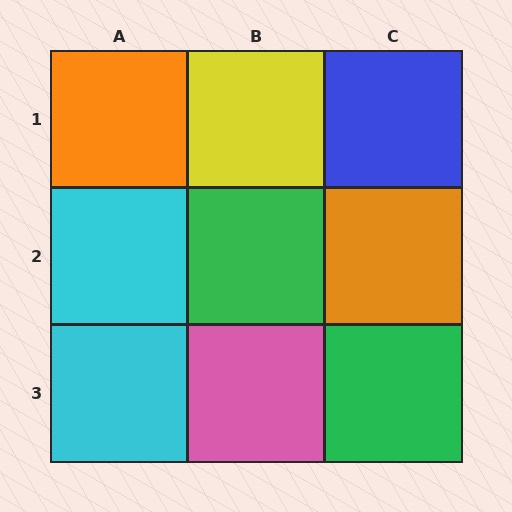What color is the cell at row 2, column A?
Cyan.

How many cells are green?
2 cells are green.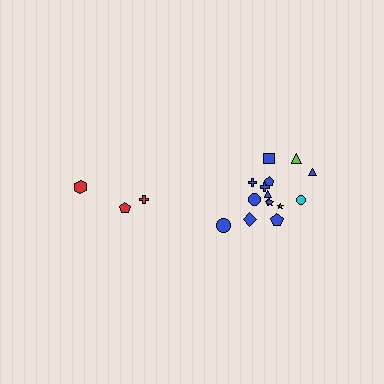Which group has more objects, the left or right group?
The right group.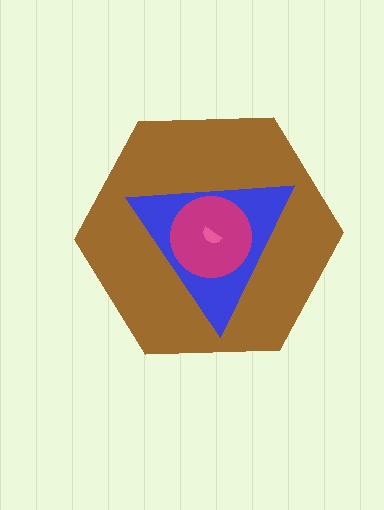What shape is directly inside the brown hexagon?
The blue triangle.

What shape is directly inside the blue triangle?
The magenta circle.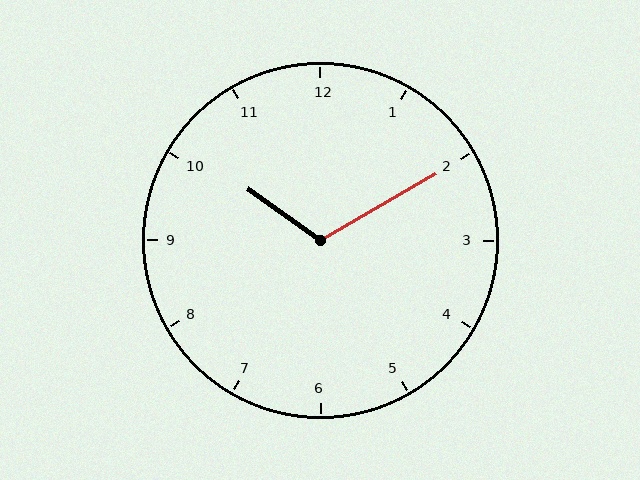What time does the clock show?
10:10.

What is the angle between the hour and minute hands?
Approximately 115 degrees.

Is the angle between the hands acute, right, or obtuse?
It is obtuse.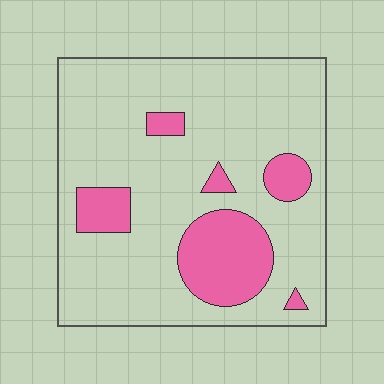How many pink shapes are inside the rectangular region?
6.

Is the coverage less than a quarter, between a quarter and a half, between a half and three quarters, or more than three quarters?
Less than a quarter.